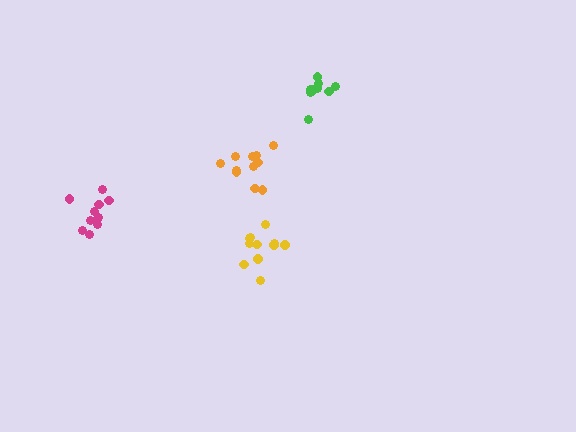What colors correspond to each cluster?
The clusters are colored: yellow, orange, magenta, green.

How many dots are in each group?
Group 1: 11 dots, Group 2: 11 dots, Group 3: 10 dots, Group 4: 9 dots (41 total).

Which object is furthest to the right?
The green cluster is rightmost.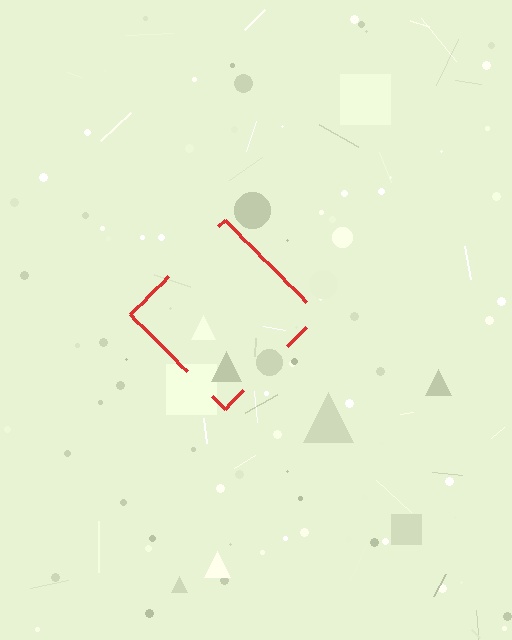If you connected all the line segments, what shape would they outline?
They would outline a diamond.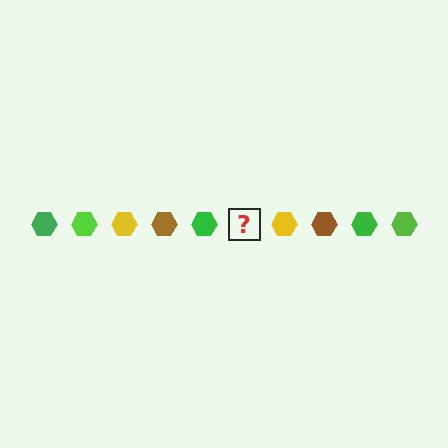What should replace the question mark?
The question mark should be replaced with a lime hexagon.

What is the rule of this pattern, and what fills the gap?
The rule is that the pattern cycles through green, lime, yellow, brown hexagons. The gap should be filled with a lime hexagon.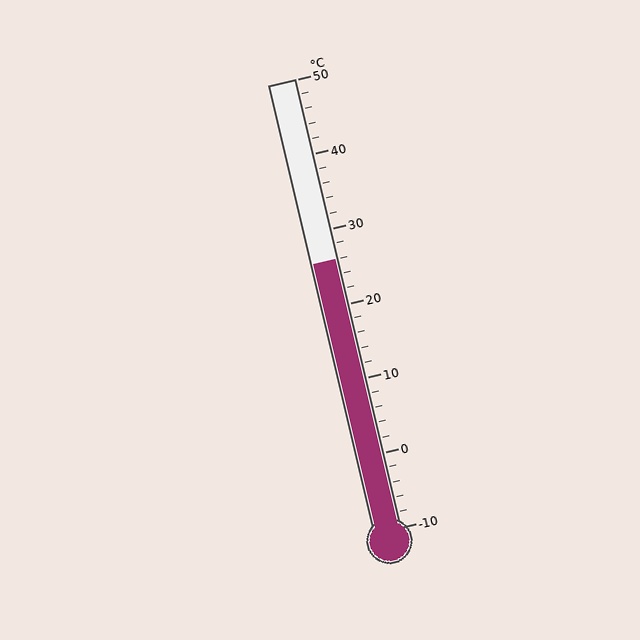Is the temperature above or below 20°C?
The temperature is above 20°C.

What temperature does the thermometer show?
The thermometer shows approximately 26°C.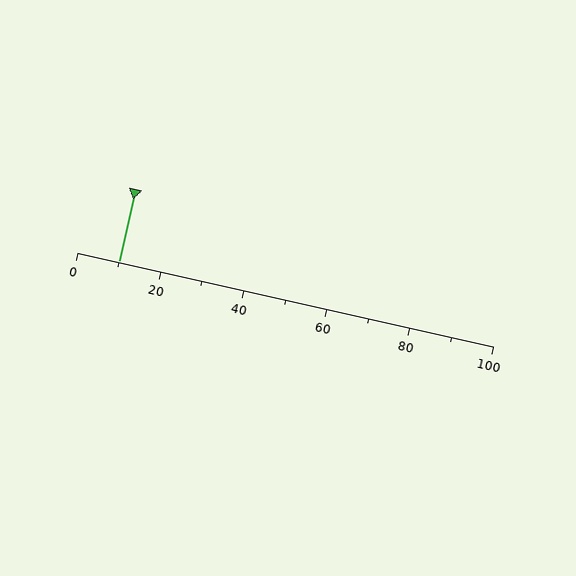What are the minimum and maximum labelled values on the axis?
The axis runs from 0 to 100.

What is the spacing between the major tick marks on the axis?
The major ticks are spaced 20 apart.